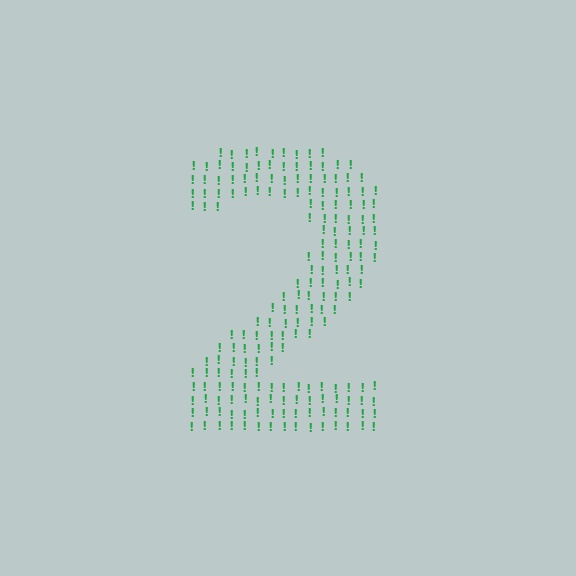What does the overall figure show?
The overall figure shows the digit 2.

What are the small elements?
The small elements are exclamation marks.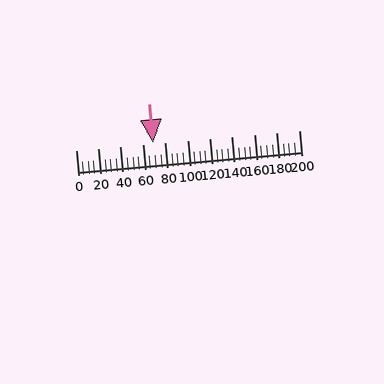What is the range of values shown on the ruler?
The ruler shows values from 0 to 200.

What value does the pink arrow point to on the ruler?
The pink arrow points to approximately 69.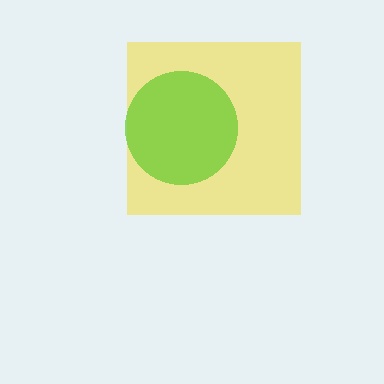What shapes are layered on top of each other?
The layered shapes are: a yellow square, a lime circle.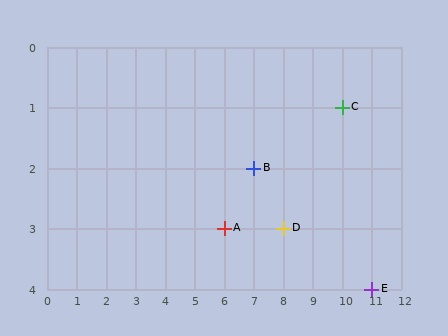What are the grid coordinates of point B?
Point B is at grid coordinates (7, 2).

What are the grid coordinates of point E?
Point E is at grid coordinates (11, 4).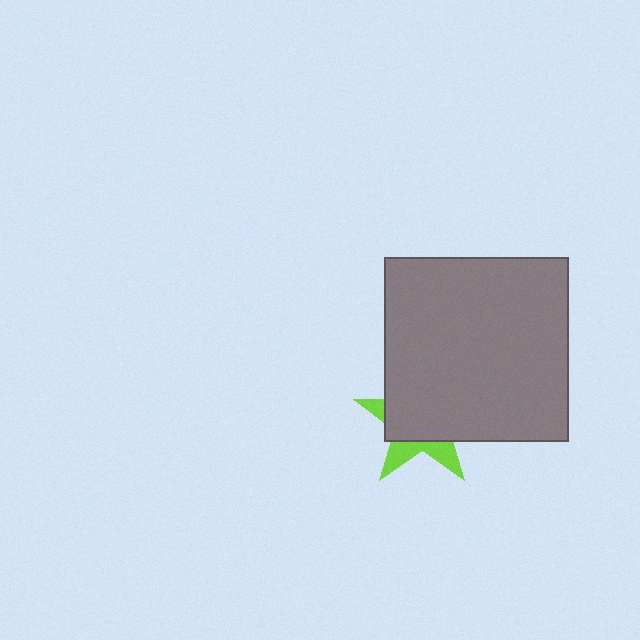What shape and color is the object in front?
The object in front is a gray square.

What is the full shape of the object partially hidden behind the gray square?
The partially hidden object is a lime star.